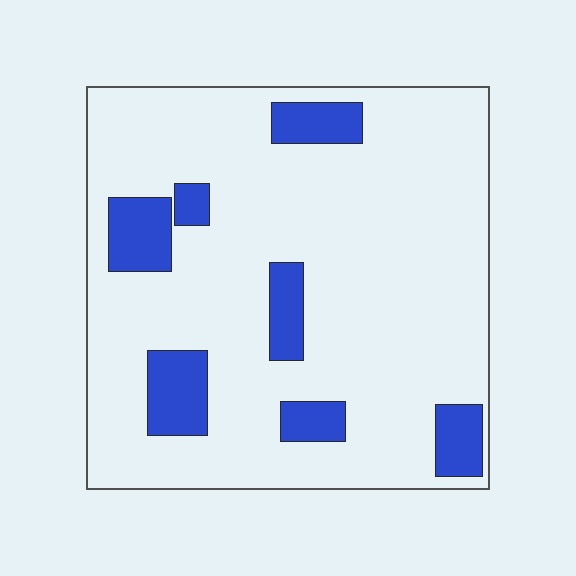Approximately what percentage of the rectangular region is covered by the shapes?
Approximately 15%.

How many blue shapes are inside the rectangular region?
7.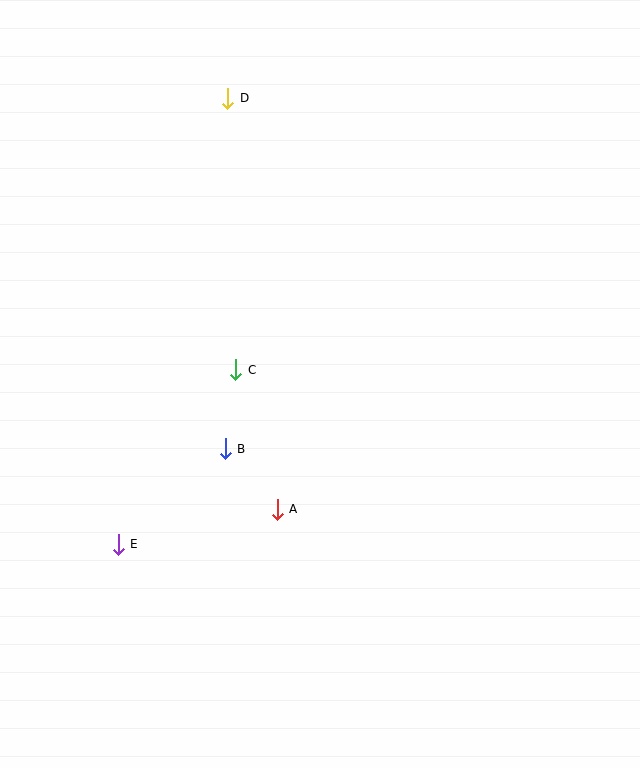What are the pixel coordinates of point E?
Point E is at (118, 544).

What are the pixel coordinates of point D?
Point D is at (228, 98).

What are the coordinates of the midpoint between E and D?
The midpoint between E and D is at (173, 321).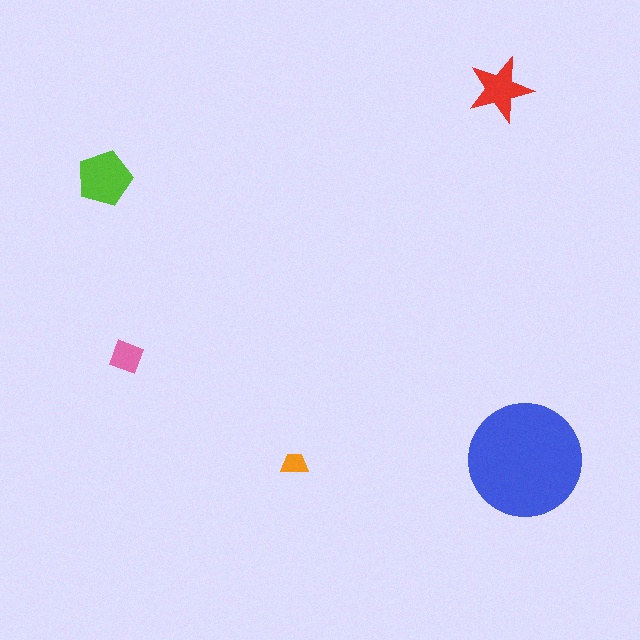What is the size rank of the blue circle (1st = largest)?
1st.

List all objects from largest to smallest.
The blue circle, the lime pentagon, the red star, the pink square, the orange trapezoid.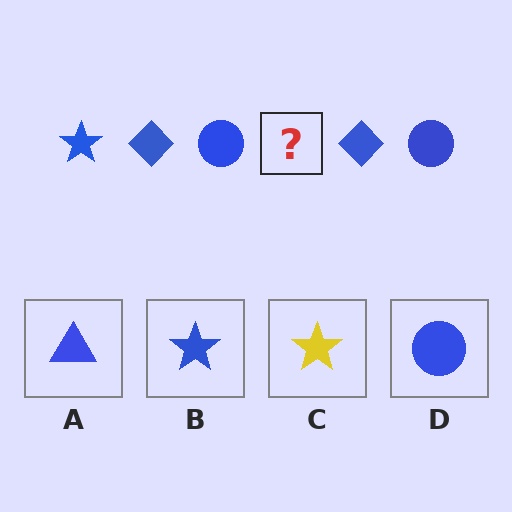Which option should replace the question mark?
Option B.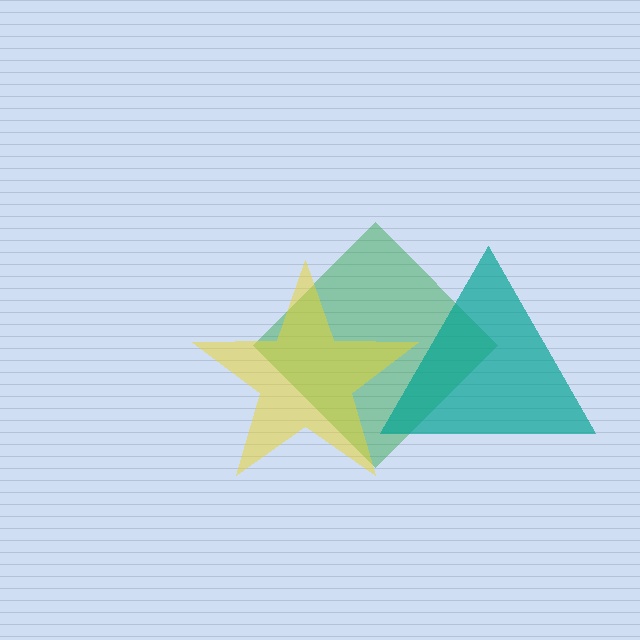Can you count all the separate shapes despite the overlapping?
Yes, there are 3 separate shapes.